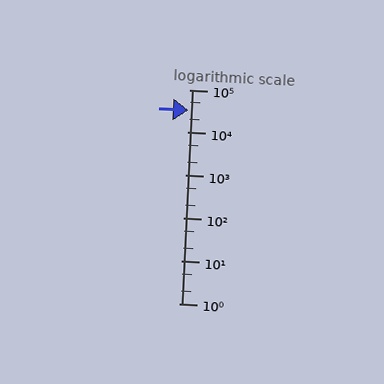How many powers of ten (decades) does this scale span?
The scale spans 5 decades, from 1 to 100000.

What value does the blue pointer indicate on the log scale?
The pointer indicates approximately 34000.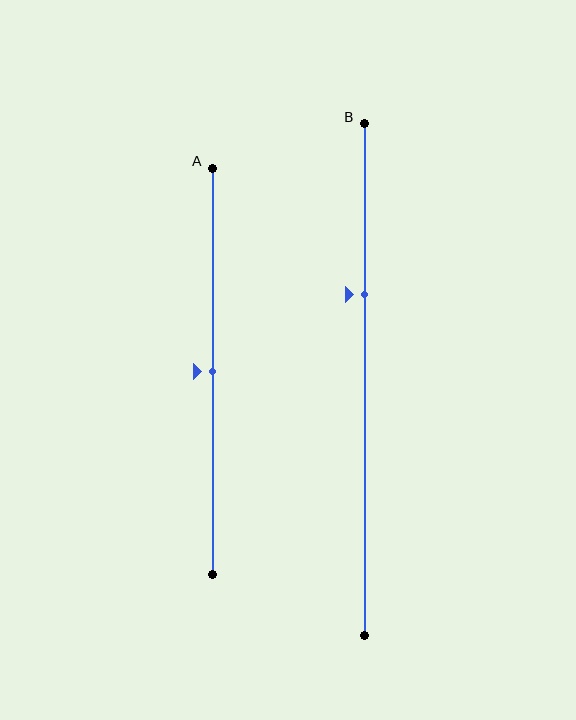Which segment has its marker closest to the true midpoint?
Segment A has its marker closest to the true midpoint.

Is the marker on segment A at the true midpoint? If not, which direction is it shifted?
Yes, the marker on segment A is at the true midpoint.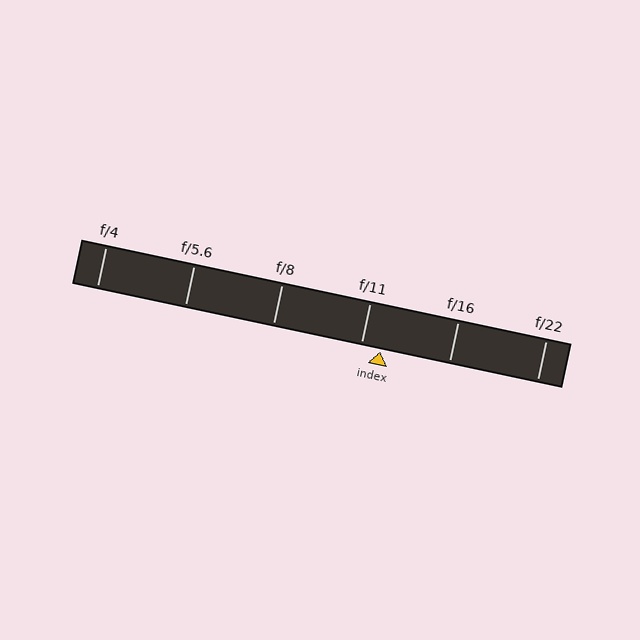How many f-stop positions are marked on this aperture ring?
There are 6 f-stop positions marked.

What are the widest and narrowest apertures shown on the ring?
The widest aperture shown is f/4 and the narrowest is f/22.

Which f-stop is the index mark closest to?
The index mark is closest to f/11.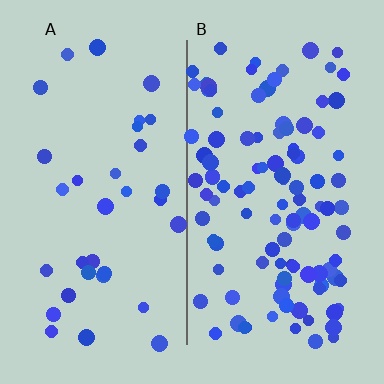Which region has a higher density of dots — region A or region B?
B (the right).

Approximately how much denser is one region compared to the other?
Approximately 3.2× — region B over region A.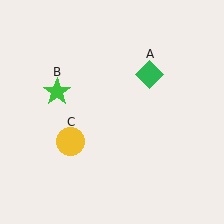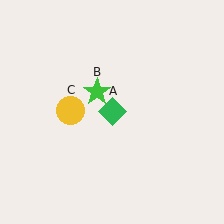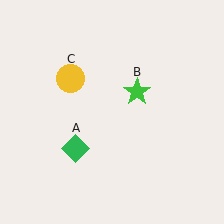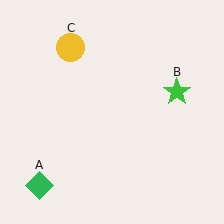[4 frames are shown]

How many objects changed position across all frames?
3 objects changed position: green diamond (object A), green star (object B), yellow circle (object C).